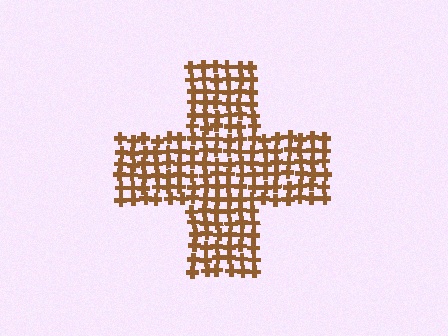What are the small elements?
The small elements are crosses.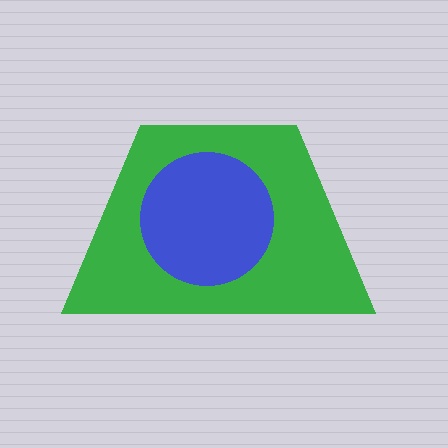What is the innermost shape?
The blue circle.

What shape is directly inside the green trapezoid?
The blue circle.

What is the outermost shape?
The green trapezoid.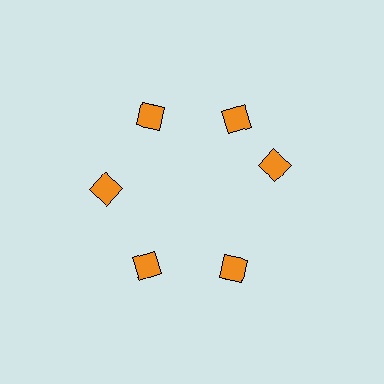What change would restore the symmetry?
The symmetry would be restored by rotating it back into even spacing with its neighbors so that all 6 diamonds sit at equal angles and equal distance from the center.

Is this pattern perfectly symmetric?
No. The 6 orange diamonds are arranged in a ring, but one element near the 3 o'clock position is rotated out of alignment along the ring, breaking the 6-fold rotational symmetry.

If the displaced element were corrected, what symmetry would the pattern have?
It would have 6-fold rotational symmetry — the pattern would map onto itself every 60 degrees.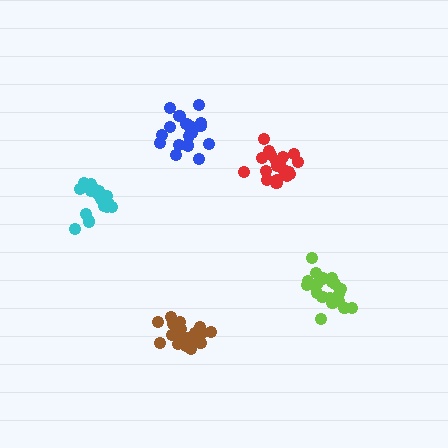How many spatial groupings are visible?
There are 5 spatial groupings.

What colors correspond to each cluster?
The clusters are colored: lime, red, brown, cyan, blue.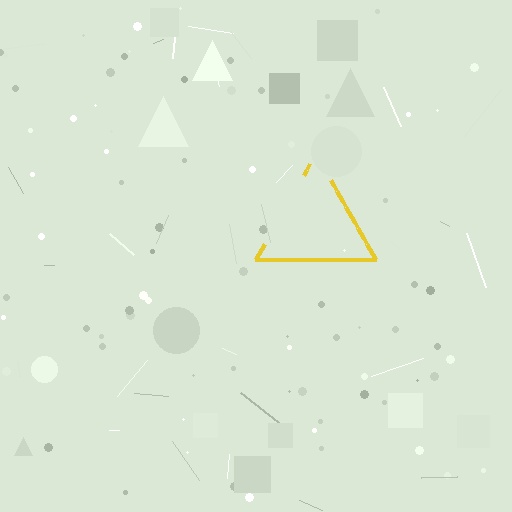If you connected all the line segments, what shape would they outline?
They would outline a triangle.